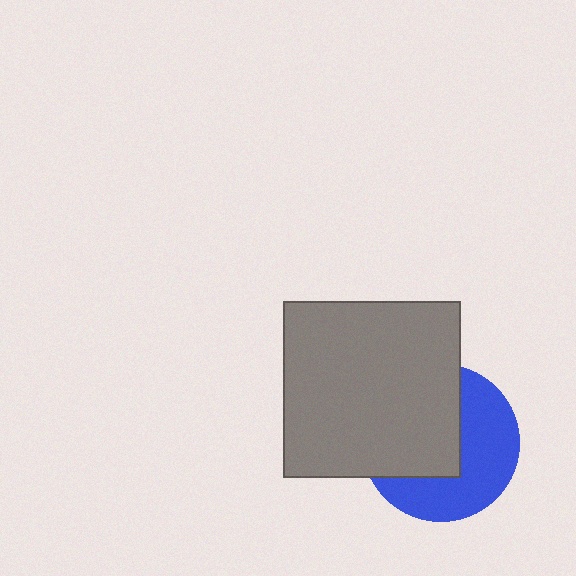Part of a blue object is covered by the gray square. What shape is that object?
It is a circle.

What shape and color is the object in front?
The object in front is a gray square.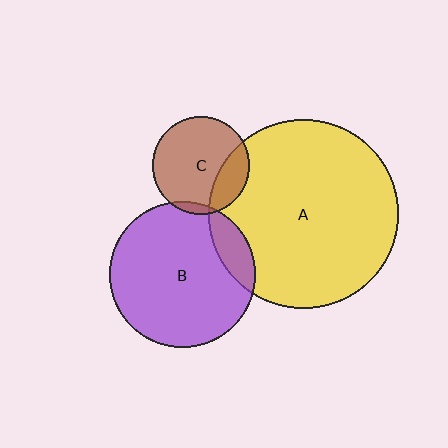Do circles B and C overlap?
Yes.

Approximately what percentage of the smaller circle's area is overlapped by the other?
Approximately 5%.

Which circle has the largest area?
Circle A (yellow).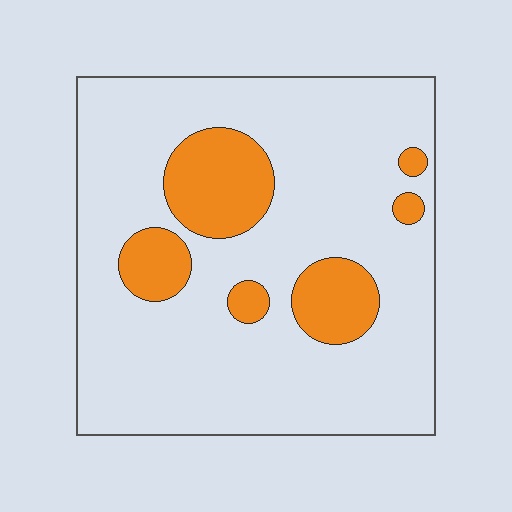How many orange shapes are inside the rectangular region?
6.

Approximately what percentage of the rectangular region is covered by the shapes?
Approximately 20%.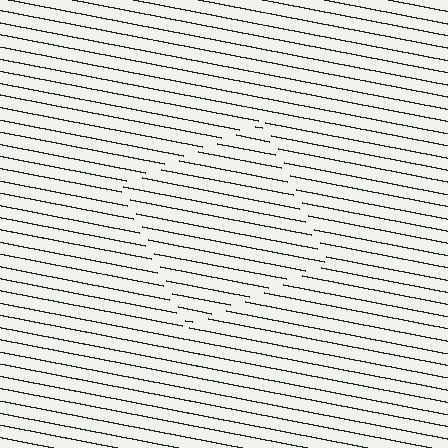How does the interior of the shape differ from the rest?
The interior of the shape contains the same grating, shifted by half a period — the contour is defined by the phase discontinuity where line-ends from the inner and outer gratings abut.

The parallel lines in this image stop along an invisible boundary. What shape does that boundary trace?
An illusory square. The interior of the shape contains the same grating, shifted by half a period — the contour is defined by the phase discontinuity where line-ends from the inner and outer gratings abut.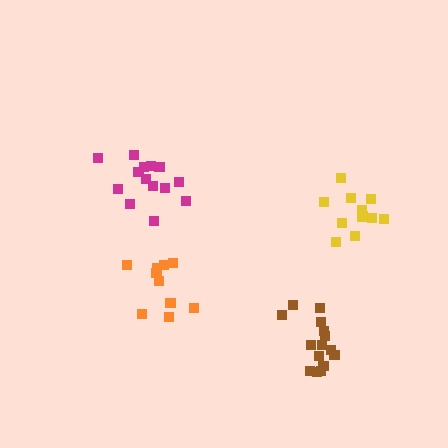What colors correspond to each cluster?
The clusters are colored: orange, magenta, yellow, brown.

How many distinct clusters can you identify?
There are 4 distinct clusters.